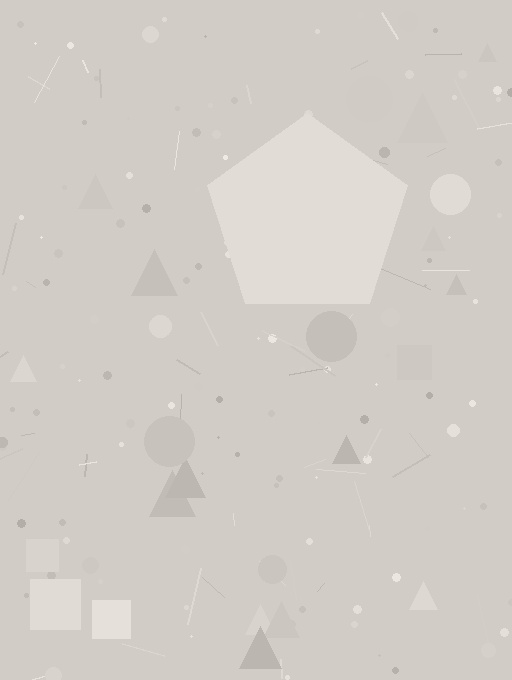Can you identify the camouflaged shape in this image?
The camouflaged shape is a pentagon.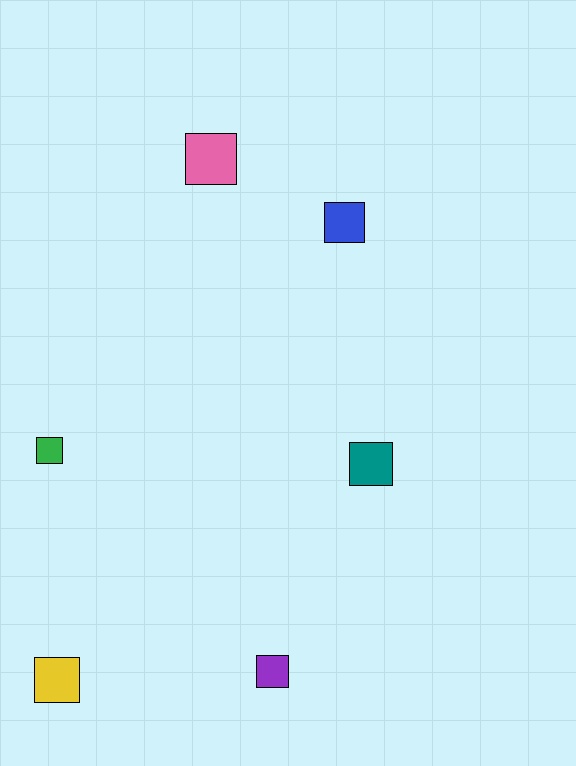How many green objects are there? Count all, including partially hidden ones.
There is 1 green object.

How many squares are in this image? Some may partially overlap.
There are 6 squares.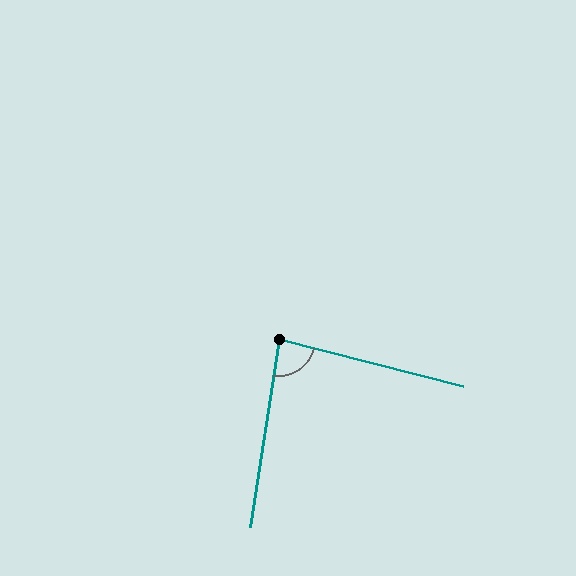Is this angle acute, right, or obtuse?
It is acute.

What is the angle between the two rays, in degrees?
Approximately 84 degrees.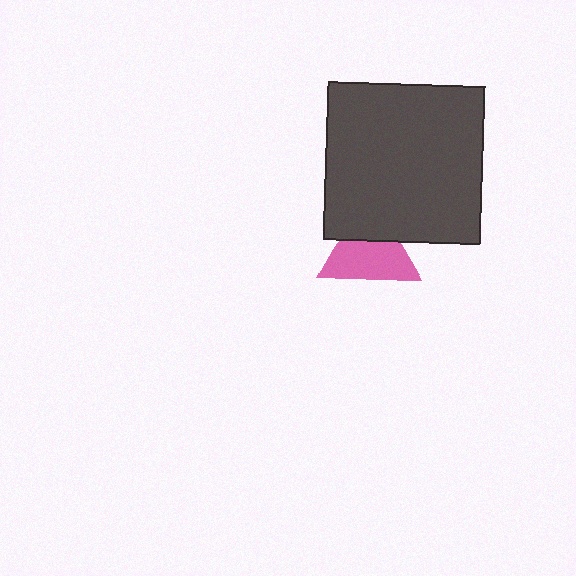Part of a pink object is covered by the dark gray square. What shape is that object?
It is a triangle.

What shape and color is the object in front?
The object in front is a dark gray square.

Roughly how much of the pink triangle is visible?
Most of it is visible (roughly 65%).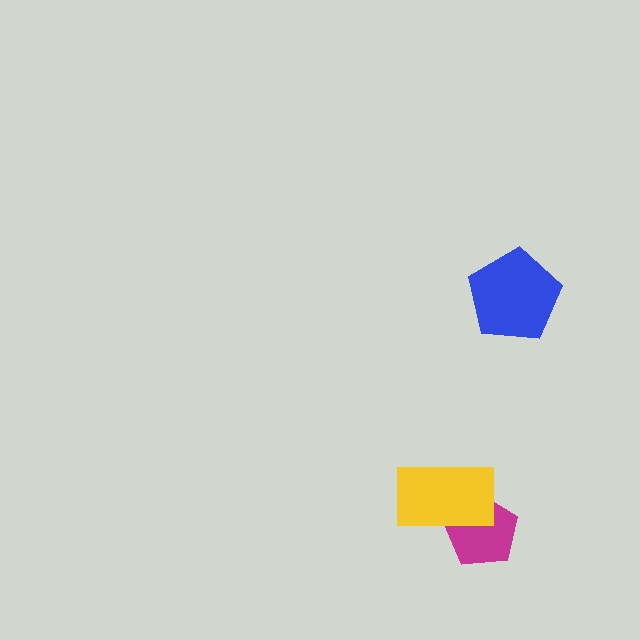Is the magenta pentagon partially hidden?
Yes, it is partially covered by another shape.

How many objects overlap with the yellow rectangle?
1 object overlaps with the yellow rectangle.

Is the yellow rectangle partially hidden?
No, no other shape covers it.